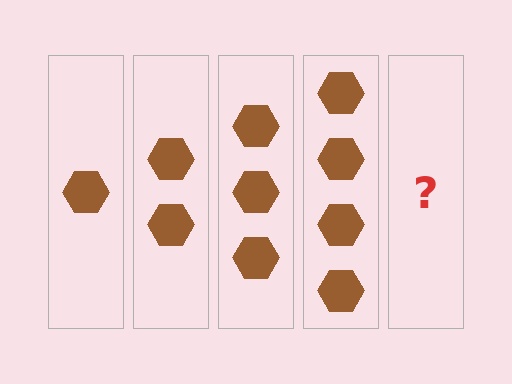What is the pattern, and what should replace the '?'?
The pattern is that each step adds one more hexagon. The '?' should be 5 hexagons.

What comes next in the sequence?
The next element should be 5 hexagons.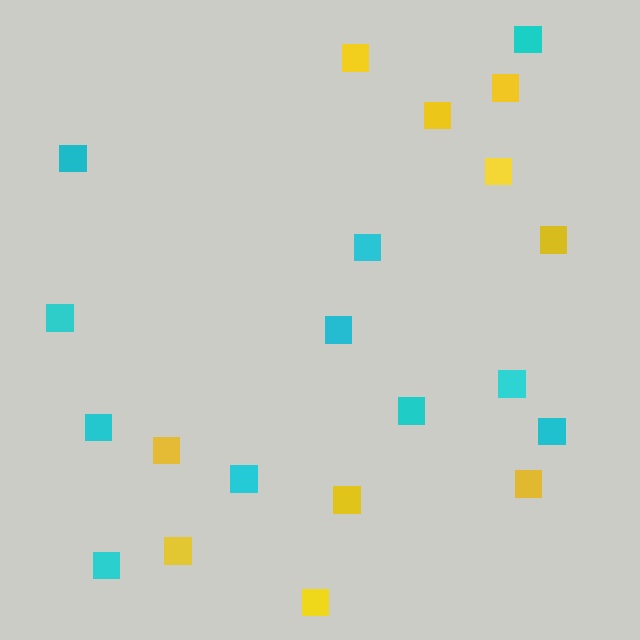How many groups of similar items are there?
There are 2 groups: one group of cyan squares (11) and one group of yellow squares (10).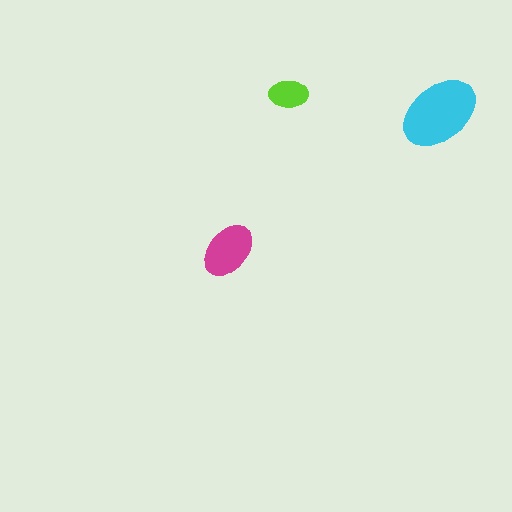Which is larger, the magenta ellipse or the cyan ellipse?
The cyan one.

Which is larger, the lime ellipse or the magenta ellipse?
The magenta one.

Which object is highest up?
The lime ellipse is topmost.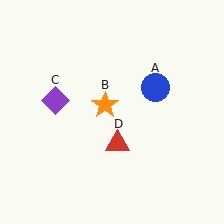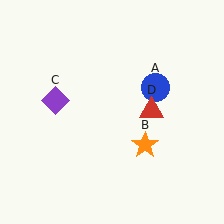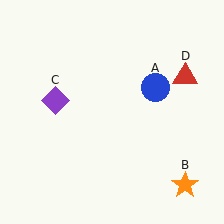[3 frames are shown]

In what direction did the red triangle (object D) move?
The red triangle (object D) moved up and to the right.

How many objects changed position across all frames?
2 objects changed position: orange star (object B), red triangle (object D).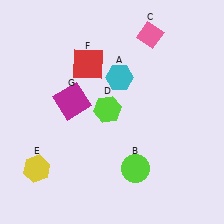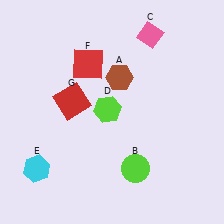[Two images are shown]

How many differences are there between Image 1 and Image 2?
There are 3 differences between the two images.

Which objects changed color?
A changed from cyan to brown. E changed from yellow to cyan. G changed from magenta to red.